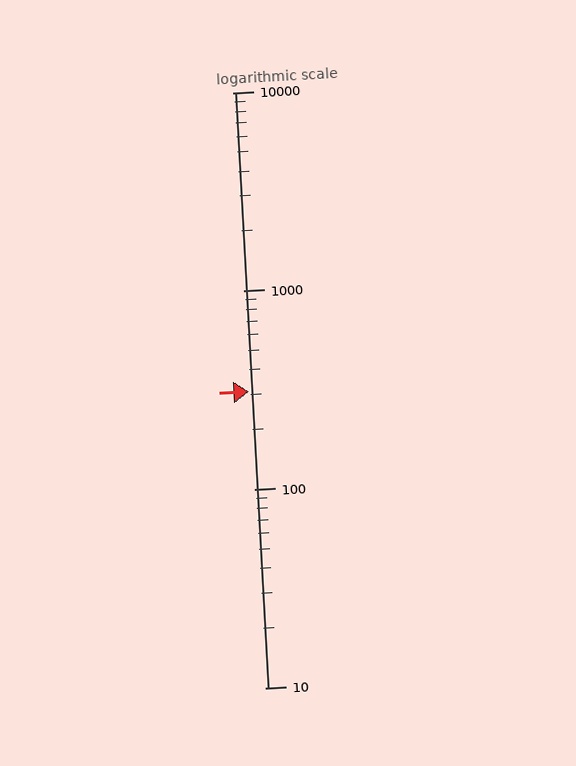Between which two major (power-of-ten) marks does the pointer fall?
The pointer is between 100 and 1000.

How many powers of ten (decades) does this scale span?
The scale spans 3 decades, from 10 to 10000.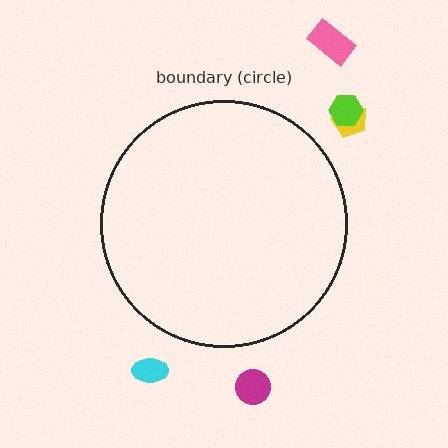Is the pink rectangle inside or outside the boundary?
Outside.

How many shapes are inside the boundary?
0 inside, 5 outside.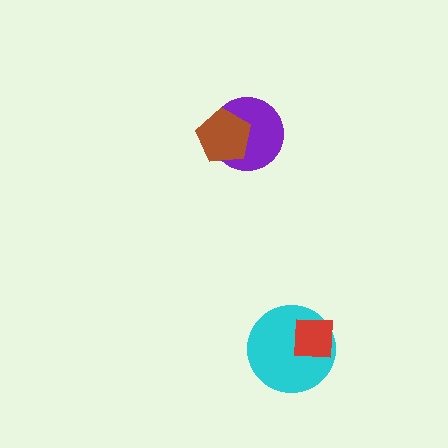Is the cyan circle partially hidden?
Yes, it is partially covered by another shape.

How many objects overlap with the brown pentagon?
1 object overlaps with the brown pentagon.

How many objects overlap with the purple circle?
1 object overlaps with the purple circle.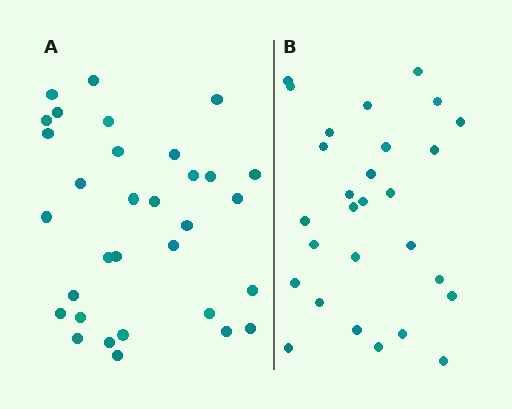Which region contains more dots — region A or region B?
Region A (the left region) has more dots.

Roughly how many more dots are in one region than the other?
Region A has about 4 more dots than region B.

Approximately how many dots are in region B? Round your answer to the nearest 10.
About 30 dots. (The exact count is 28, which rounds to 30.)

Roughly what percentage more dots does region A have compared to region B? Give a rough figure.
About 15% more.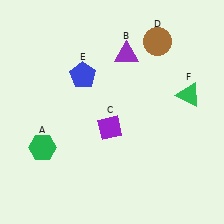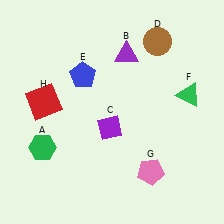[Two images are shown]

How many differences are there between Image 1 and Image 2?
There are 2 differences between the two images.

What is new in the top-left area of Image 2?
A red square (H) was added in the top-left area of Image 2.